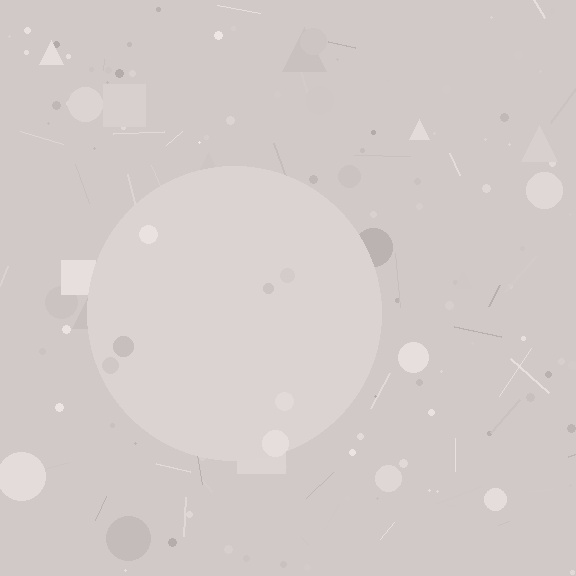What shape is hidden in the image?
A circle is hidden in the image.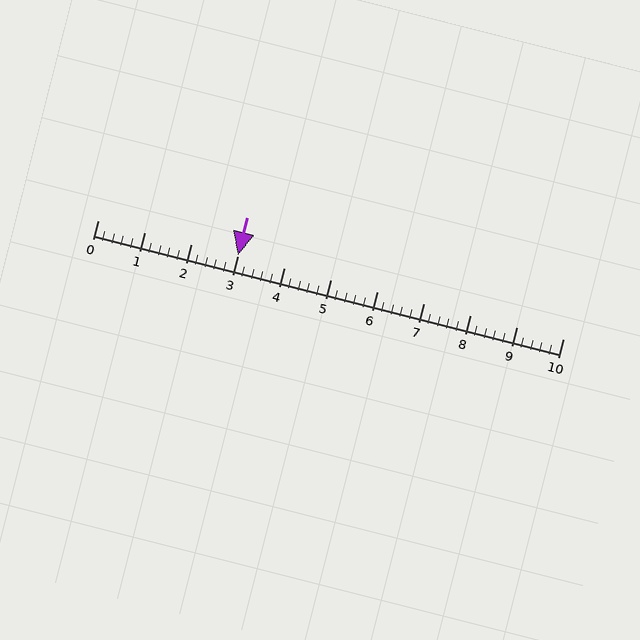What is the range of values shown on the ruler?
The ruler shows values from 0 to 10.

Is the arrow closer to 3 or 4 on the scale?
The arrow is closer to 3.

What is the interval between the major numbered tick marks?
The major tick marks are spaced 1 units apart.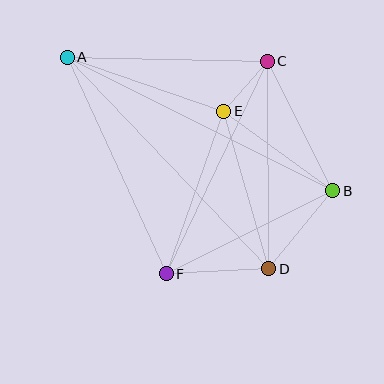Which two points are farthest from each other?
Points A and B are farthest from each other.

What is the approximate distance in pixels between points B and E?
The distance between B and E is approximately 135 pixels.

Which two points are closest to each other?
Points C and E are closest to each other.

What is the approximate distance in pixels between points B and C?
The distance between B and C is approximately 145 pixels.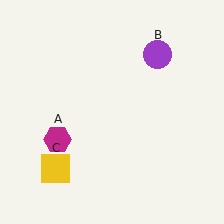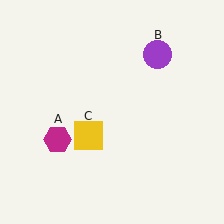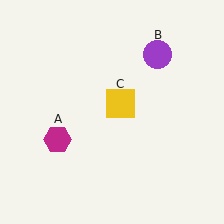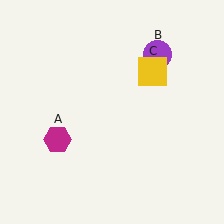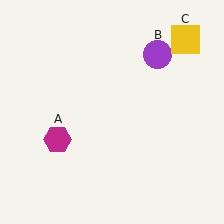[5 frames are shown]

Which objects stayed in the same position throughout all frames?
Magenta hexagon (object A) and purple circle (object B) remained stationary.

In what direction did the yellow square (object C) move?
The yellow square (object C) moved up and to the right.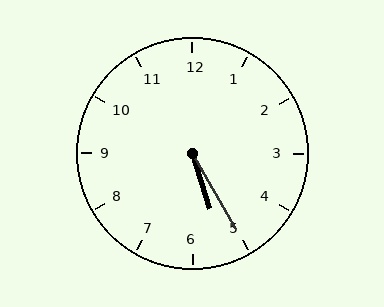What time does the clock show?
5:25.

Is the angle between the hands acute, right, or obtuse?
It is acute.